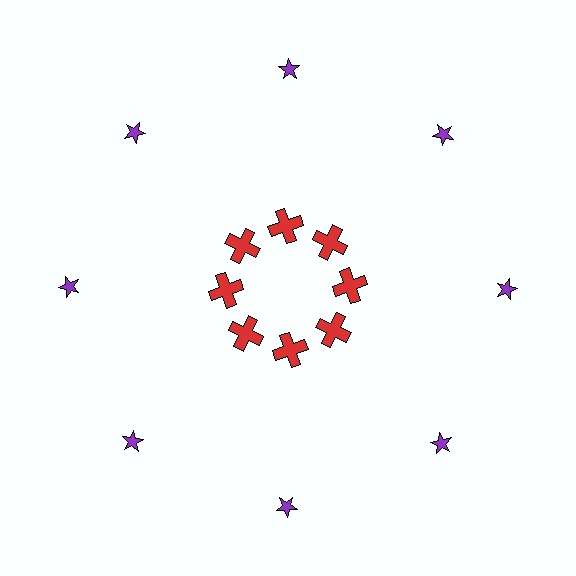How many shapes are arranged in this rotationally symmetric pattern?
There are 16 shapes, arranged in 8 groups of 2.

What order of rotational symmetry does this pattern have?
This pattern has 8-fold rotational symmetry.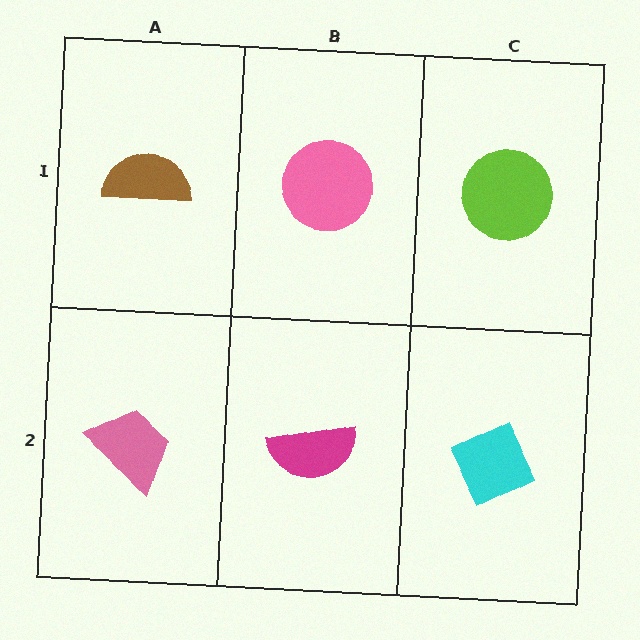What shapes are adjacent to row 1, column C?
A cyan diamond (row 2, column C), a pink circle (row 1, column B).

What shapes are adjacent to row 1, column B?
A magenta semicircle (row 2, column B), a brown semicircle (row 1, column A), a lime circle (row 1, column C).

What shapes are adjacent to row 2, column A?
A brown semicircle (row 1, column A), a magenta semicircle (row 2, column B).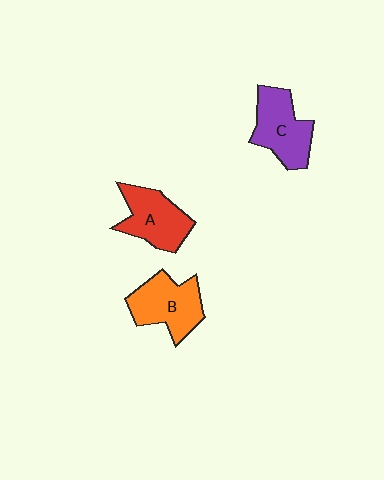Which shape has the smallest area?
Shape A (red).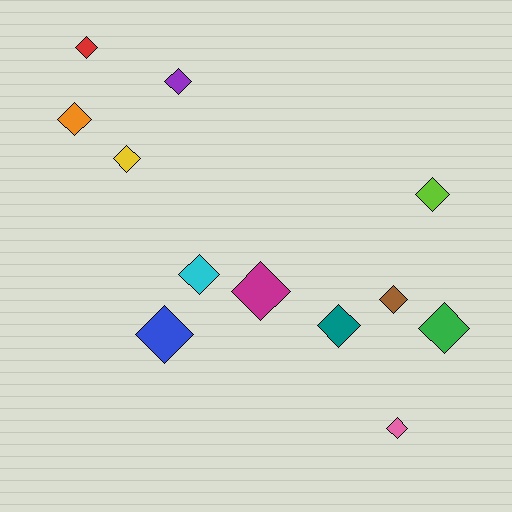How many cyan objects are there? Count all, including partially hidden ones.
There is 1 cyan object.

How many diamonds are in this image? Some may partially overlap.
There are 12 diamonds.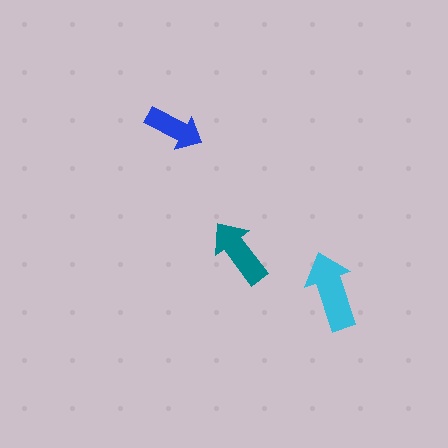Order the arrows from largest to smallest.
the cyan one, the teal one, the blue one.